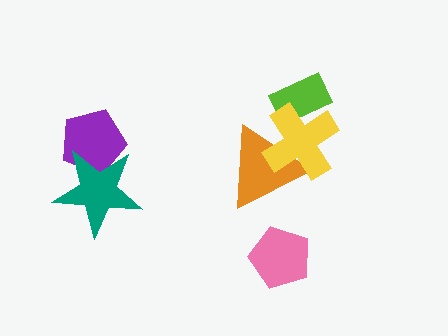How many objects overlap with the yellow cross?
2 objects overlap with the yellow cross.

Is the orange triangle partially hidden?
Yes, it is partially covered by another shape.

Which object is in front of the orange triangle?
The yellow cross is in front of the orange triangle.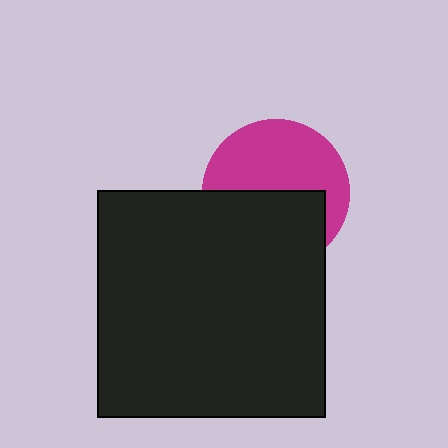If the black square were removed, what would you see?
You would see the complete magenta circle.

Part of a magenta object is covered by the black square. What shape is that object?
It is a circle.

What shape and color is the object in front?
The object in front is a black square.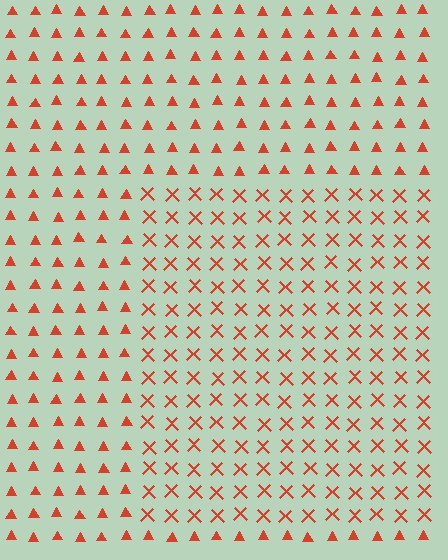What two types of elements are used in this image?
The image uses X marks inside the rectangle region and triangles outside it.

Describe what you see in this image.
The image is filled with small red elements arranged in a uniform grid. A rectangle-shaped region contains X marks, while the surrounding area contains triangles. The boundary is defined purely by the change in element shape.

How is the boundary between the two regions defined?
The boundary is defined by a change in element shape: X marks inside vs. triangles outside. All elements share the same color and spacing.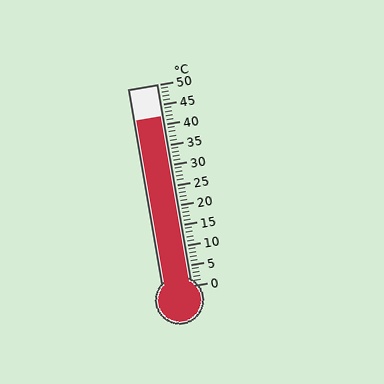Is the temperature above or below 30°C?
The temperature is above 30°C.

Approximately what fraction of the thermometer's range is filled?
The thermometer is filled to approximately 85% of its range.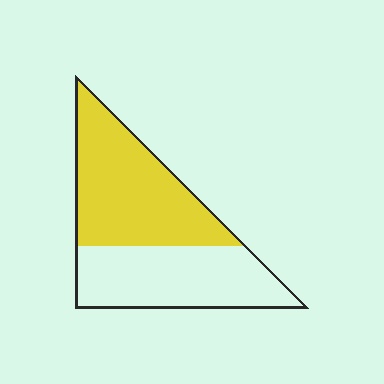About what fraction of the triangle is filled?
About one half (1/2).